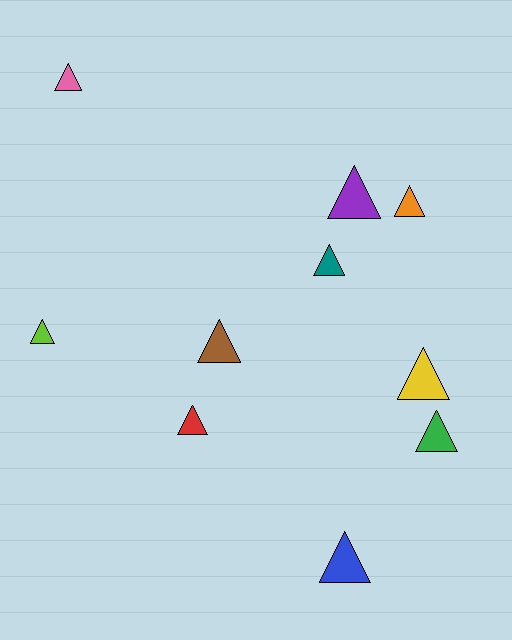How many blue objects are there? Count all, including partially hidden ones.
There is 1 blue object.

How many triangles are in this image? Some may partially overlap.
There are 10 triangles.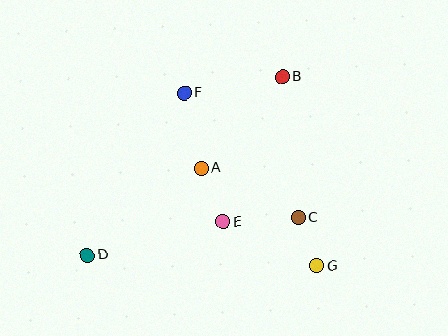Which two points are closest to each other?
Points C and G are closest to each other.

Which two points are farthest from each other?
Points B and D are farthest from each other.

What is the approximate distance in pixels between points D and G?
The distance between D and G is approximately 230 pixels.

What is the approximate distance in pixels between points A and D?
The distance between A and D is approximately 143 pixels.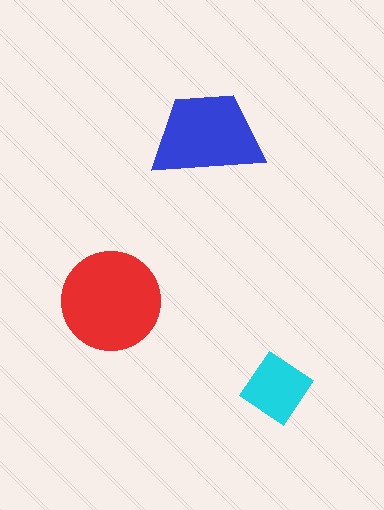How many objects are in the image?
There are 3 objects in the image.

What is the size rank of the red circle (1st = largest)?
1st.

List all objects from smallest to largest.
The cyan diamond, the blue trapezoid, the red circle.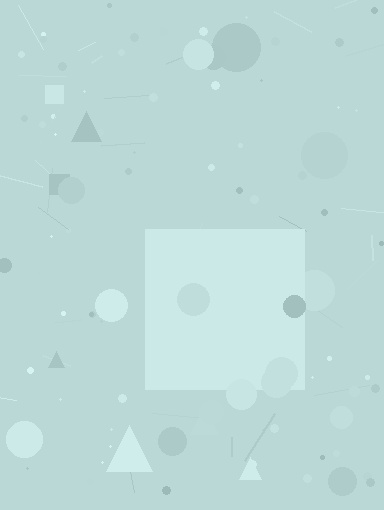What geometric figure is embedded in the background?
A square is embedded in the background.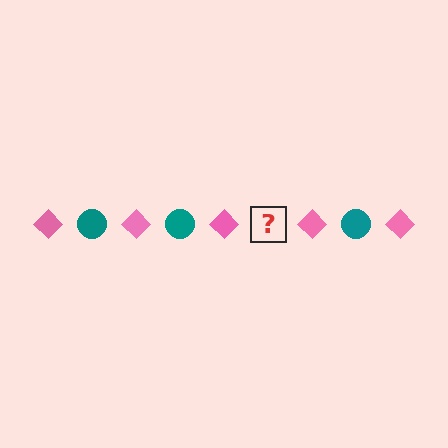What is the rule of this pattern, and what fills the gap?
The rule is that the pattern alternates between pink diamond and teal circle. The gap should be filled with a teal circle.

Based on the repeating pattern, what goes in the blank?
The blank should be a teal circle.